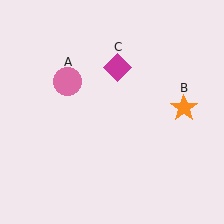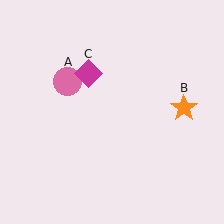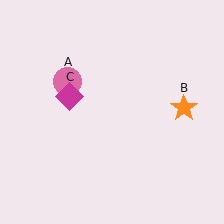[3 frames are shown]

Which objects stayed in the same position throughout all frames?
Pink circle (object A) and orange star (object B) remained stationary.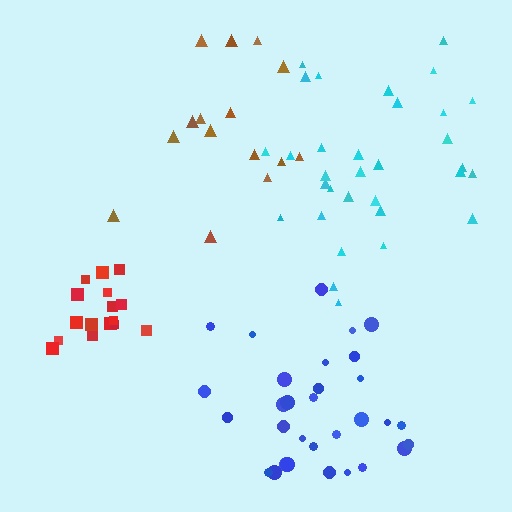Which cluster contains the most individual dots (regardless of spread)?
Cyan (32).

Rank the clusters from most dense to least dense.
red, blue, cyan, brown.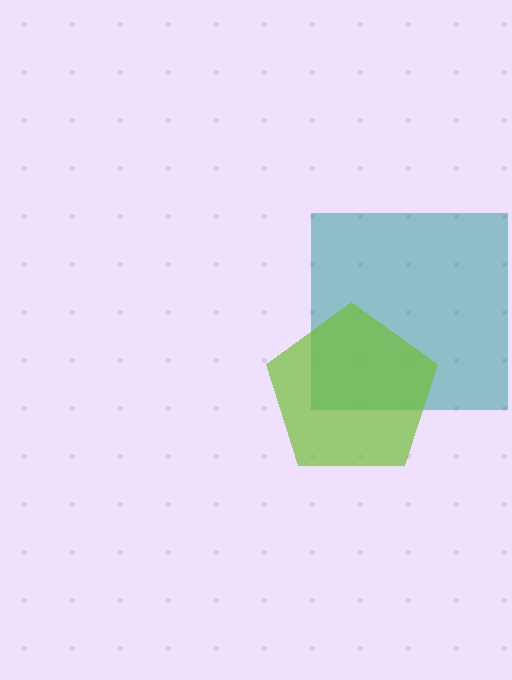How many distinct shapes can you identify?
There are 2 distinct shapes: a teal square, a lime pentagon.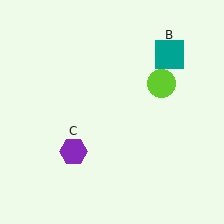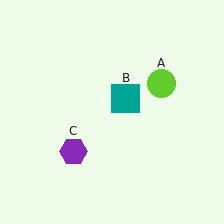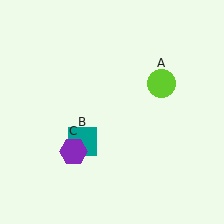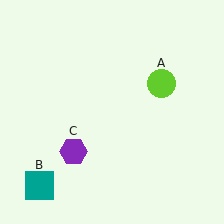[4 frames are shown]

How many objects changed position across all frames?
1 object changed position: teal square (object B).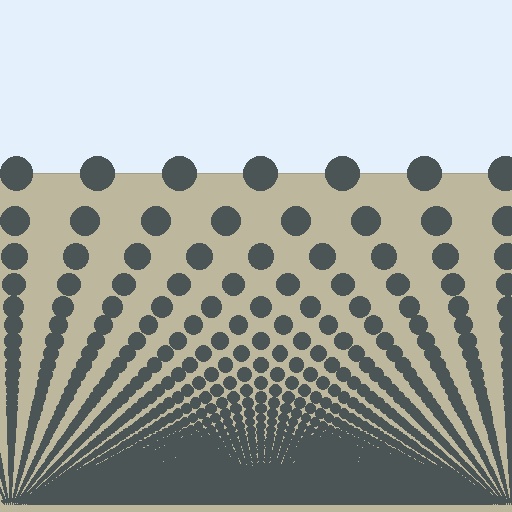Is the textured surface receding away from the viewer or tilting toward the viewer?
The surface appears to tilt toward the viewer. Texture elements get larger and sparser toward the top.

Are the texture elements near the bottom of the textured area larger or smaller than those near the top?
Smaller. The gradient is inverted — elements near the bottom are smaller and denser.